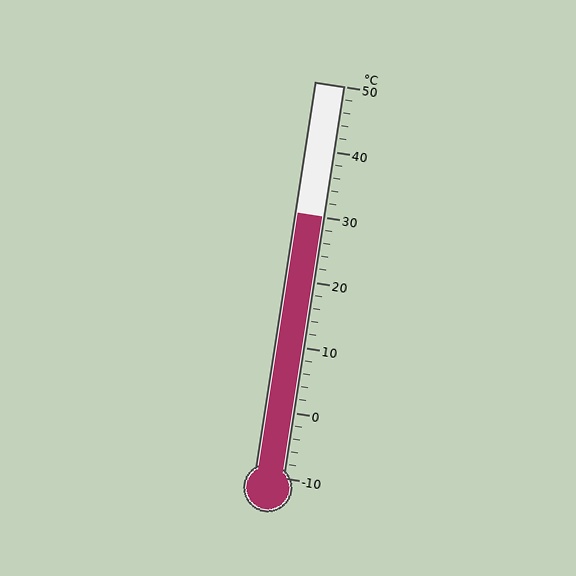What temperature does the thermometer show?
The thermometer shows approximately 30°C.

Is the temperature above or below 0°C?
The temperature is above 0°C.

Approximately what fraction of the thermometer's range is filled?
The thermometer is filled to approximately 65% of its range.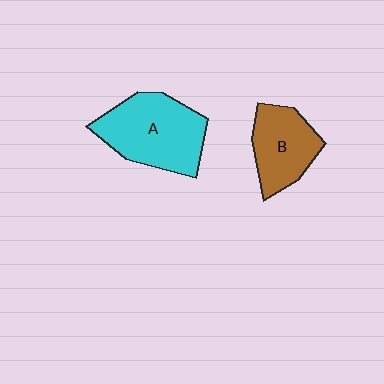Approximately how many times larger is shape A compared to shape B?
Approximately 1.4 times.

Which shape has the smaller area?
Shape B (brown).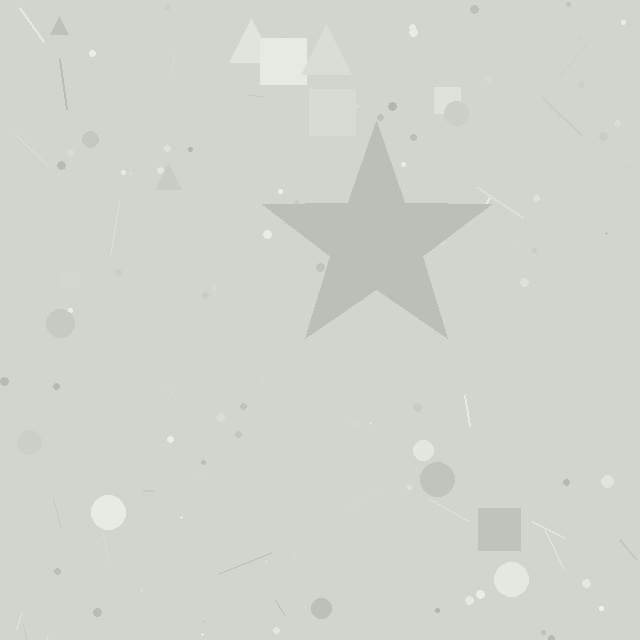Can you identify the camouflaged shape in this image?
The camouflaged shape is a star.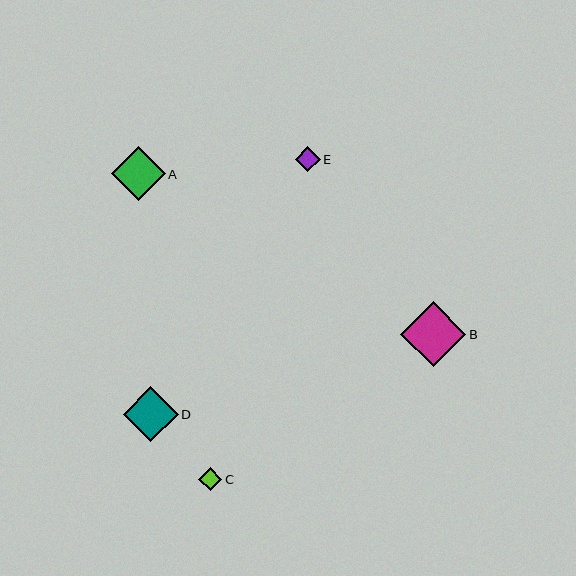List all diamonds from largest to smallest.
From largest to smallest: B, D, A, E, C.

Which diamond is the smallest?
Diamond C is the smallest with a size of approximately 24 pixels.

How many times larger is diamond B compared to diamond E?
Diamond B is approximately 2.6 times the size of diamond E.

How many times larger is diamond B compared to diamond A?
Diamond B is approximately 1.2 times the size of diamond A.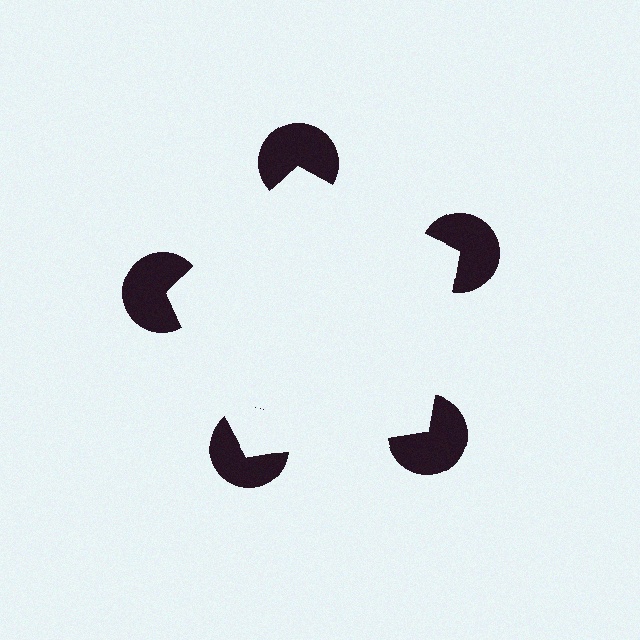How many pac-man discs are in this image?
There are 5 — one at each vertex of the illusory pentagon.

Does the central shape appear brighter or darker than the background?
It typically appears slightly brighter than the background, even though no actual brightness change is drawn.